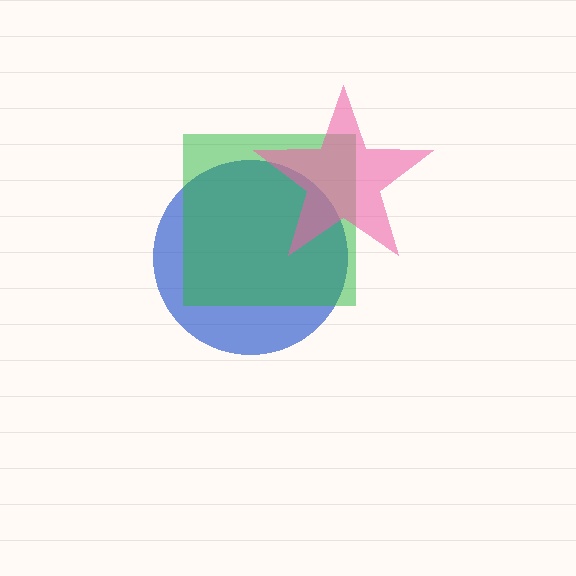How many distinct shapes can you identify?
There are 3 distinct shapes: a blue circle, a green square, a pink star.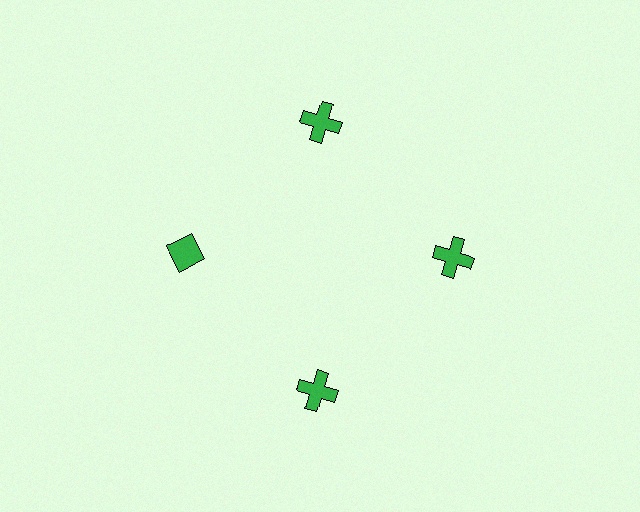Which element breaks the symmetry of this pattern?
The green diamond at roughly the 9 o'clock position breaks the symmetry. All other shapes are green crosses.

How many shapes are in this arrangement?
There are 4 shapes arranged in a ring pattern.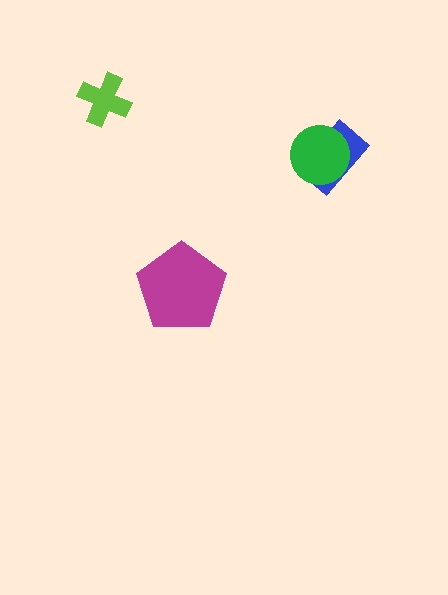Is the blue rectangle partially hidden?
Yes, it is partially covered by another shape.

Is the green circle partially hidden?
No, no other shape covers it.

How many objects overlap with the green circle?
1 object overlaps with the green circle.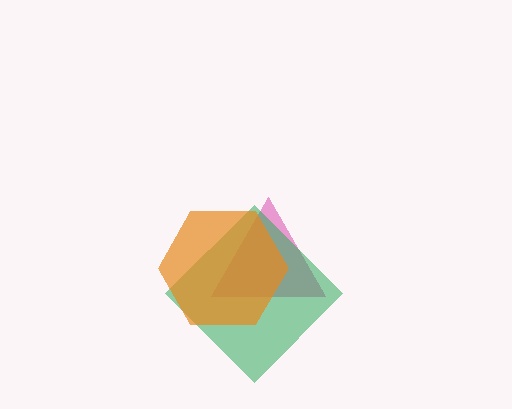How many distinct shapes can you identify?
There are 3 distinct shapes: a magenta triangle, a green diamond, an orange hexagon.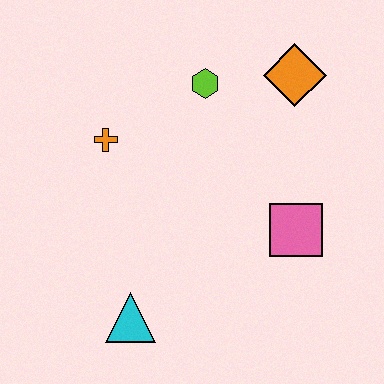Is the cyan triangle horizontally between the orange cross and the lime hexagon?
Yes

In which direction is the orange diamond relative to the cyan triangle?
The orange diamond is above the cyan triangle.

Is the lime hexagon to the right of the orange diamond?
No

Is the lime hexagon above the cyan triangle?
Yes